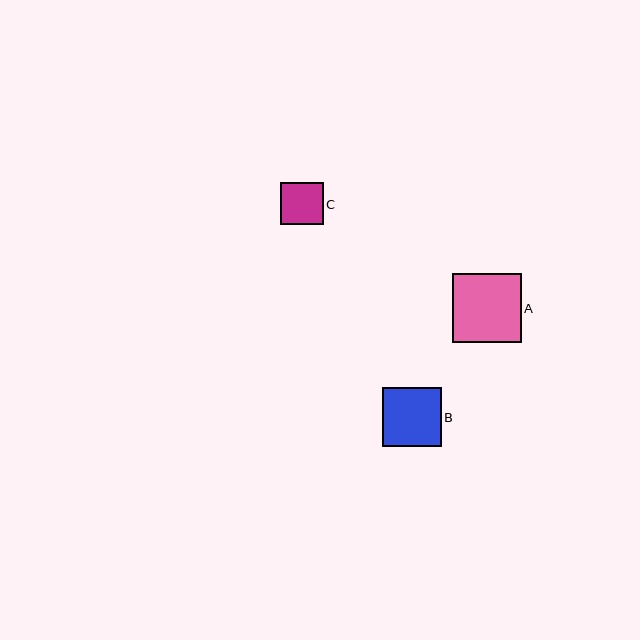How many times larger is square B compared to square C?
Square B is approximately 1.4 times the size of square C.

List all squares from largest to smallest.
From largest to smallest: A, B, C.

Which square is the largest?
Square A is the largest with a size of approximately 69 pixels.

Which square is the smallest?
Square C is the smallest with a size of approximately 43 pixels.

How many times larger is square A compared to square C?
Square A is approximately 1.6 times the size of square C.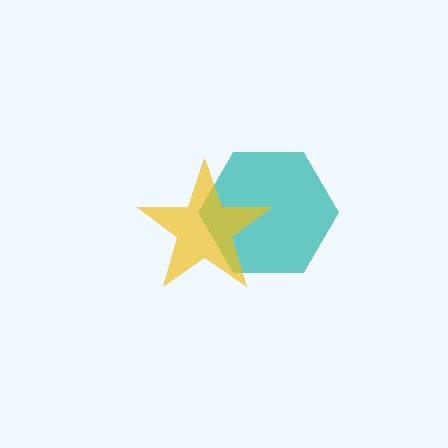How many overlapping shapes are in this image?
There are 2 overlapping shapes in the image.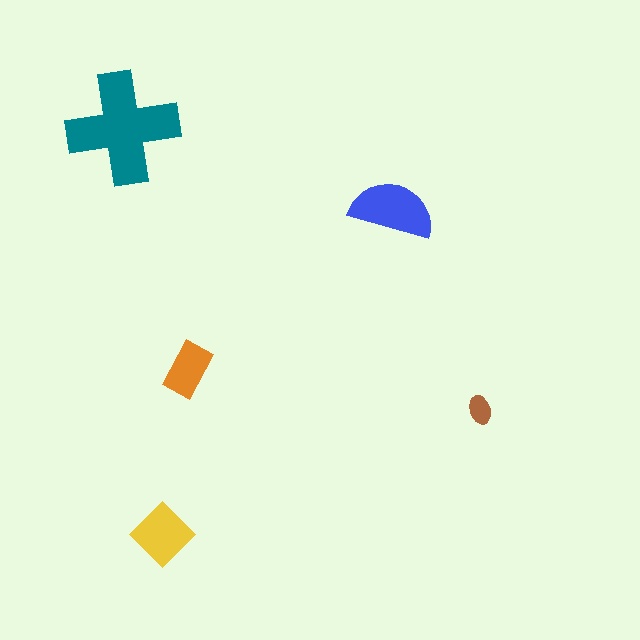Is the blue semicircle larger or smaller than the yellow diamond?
Larger.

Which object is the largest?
The teal cross.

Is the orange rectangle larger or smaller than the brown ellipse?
Larger.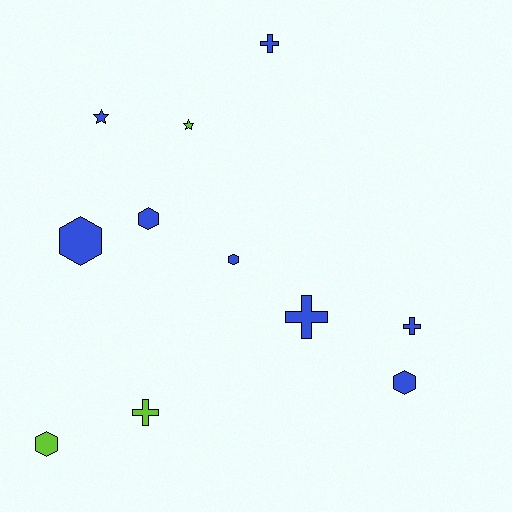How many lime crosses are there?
There is 1 lime cross.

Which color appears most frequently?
Blue, with 8 objects.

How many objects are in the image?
There are 11 objects.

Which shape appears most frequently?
Hexagon, with 5 objects.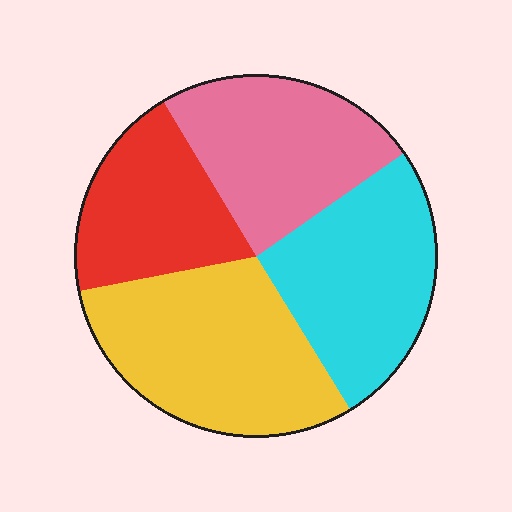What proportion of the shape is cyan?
Cyan covers 26% of the shape.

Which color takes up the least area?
Red, at roughly 20%.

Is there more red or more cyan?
Cyan.